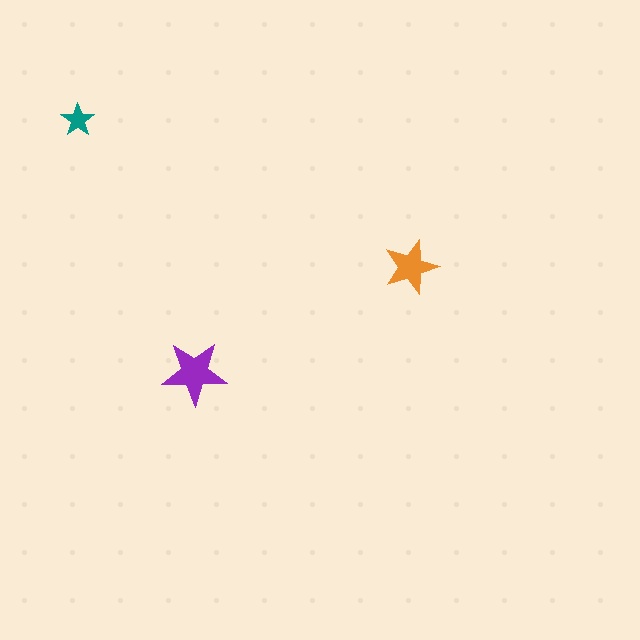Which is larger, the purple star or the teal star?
The purple one.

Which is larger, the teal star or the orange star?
The orange one.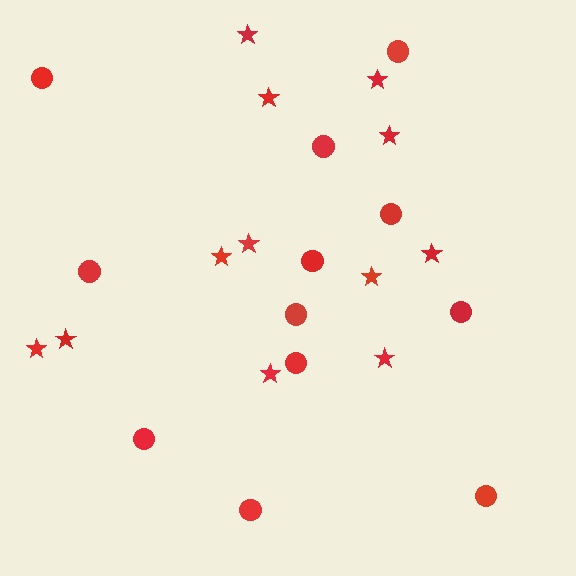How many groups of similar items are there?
There are 2 groups: one group of circles (12) and one group of stars (12).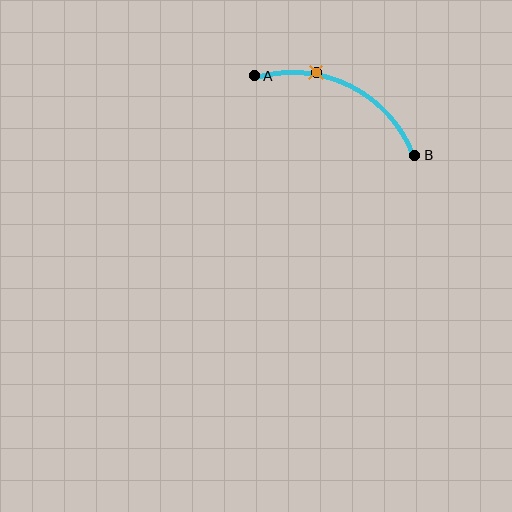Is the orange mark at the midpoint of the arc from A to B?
No. The orange mark lies on the arc but is closer to endpoint A. The arc midpoint would be at the point on the curve equidistant along the arc from both A and B.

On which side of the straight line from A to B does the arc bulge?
The arc bulges above the straight line connecting A and B.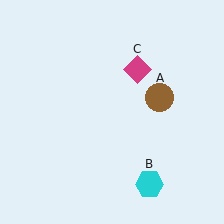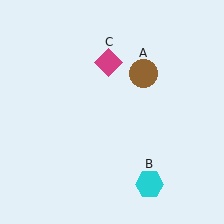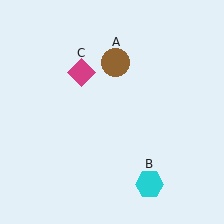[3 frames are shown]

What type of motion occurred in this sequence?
The brown circle (object A), magenta diamond (object C) rotated counterclockwise around the center of the scene.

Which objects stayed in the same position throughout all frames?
Cyan hexagon (object B) remained stationary.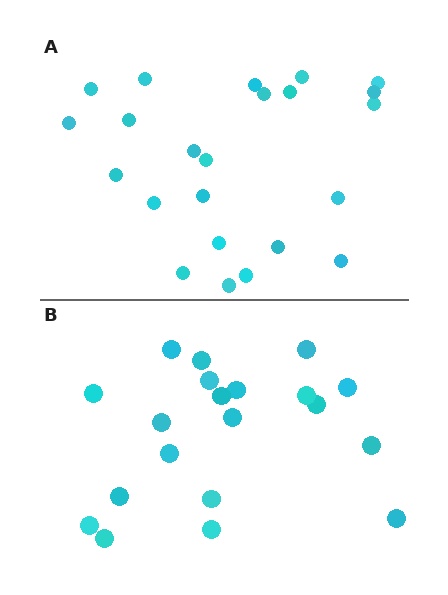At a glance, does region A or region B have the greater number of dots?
Region A (the top region) has more dots.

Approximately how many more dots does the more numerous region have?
Region A has just a few more — roughly 2 or 3 more dots than region B.